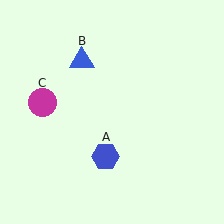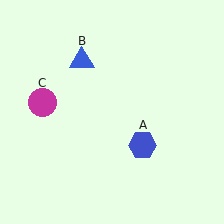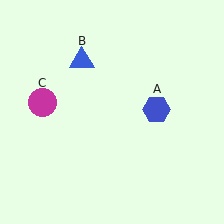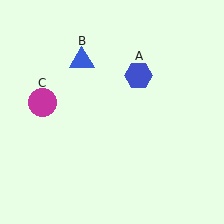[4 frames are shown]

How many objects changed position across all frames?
1 object changed position: blue hexagon (object A).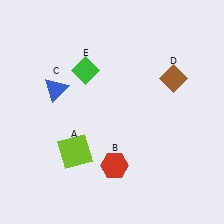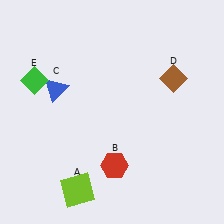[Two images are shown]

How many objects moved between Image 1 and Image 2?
2 objects moved between the two images.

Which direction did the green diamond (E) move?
The green diamond (E) moved left.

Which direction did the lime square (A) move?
The lime square (A) moved down.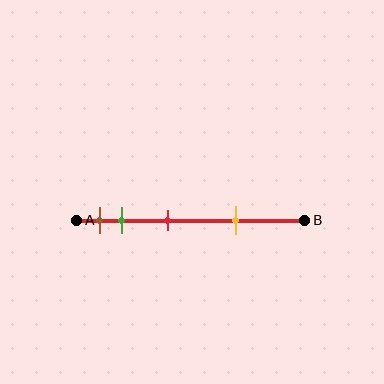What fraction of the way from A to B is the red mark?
The red mark is approximately 40% (0.4) of the way from A to B.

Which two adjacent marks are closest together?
The brown and green marks are the closest adjacent pair.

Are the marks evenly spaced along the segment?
No, the marks are not evenly spaced.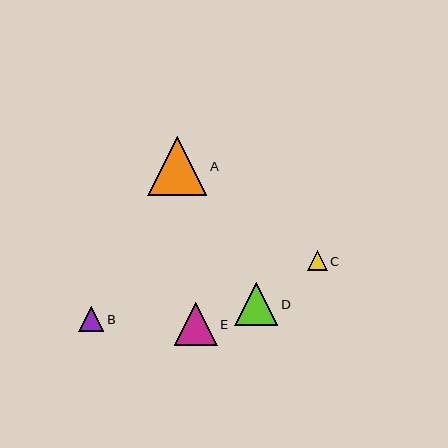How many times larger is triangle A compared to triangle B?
Triangle A is approximately 2.4 times the size of triangle B.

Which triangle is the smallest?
Triangle C is the smallest with a size of approximately 20 pixels.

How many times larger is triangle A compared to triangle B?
Triangle A is approximately 2.4 times the size of triangle B.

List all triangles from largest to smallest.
From largest to smallest: A, D, E, B, C.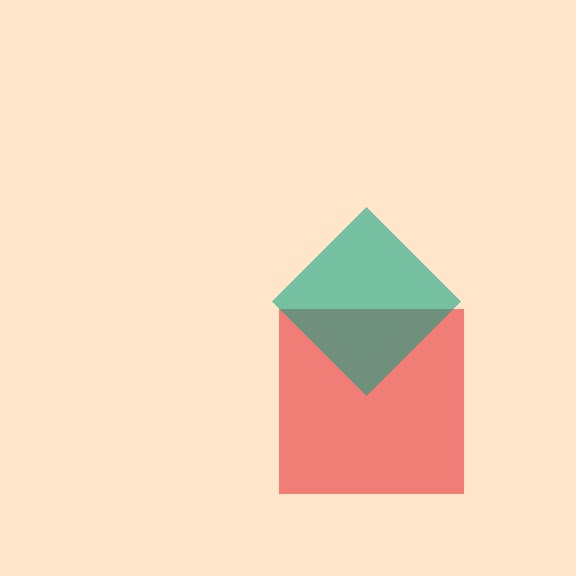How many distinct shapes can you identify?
There are 2 distinct shapes: a red square, a teal diamond.